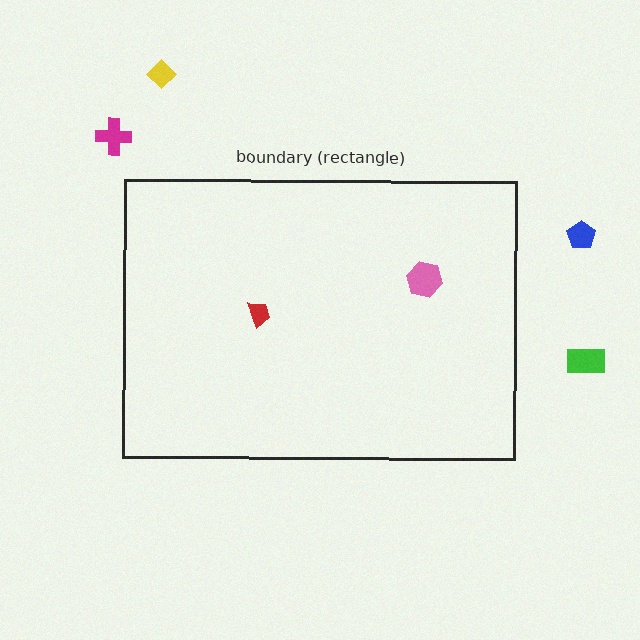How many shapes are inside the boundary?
2 inside, 4 outside.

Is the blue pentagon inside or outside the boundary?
Outside.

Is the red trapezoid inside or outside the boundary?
Inside.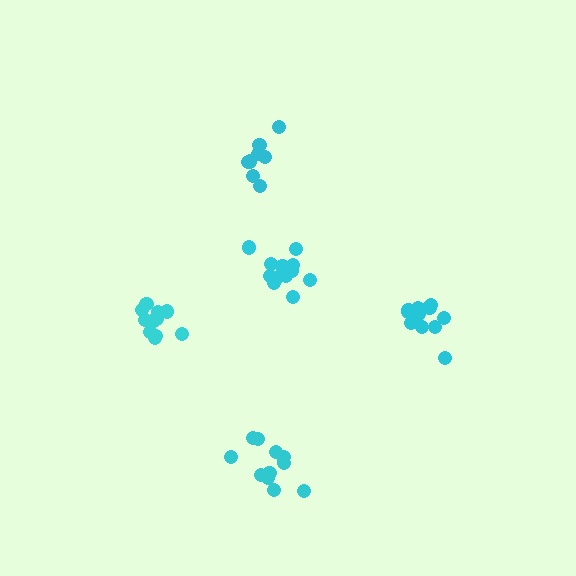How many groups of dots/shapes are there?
There are 5 groups.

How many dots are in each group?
Group 1: 11 dots, Group 2: 8 dots, Group 3: 13 dots, Group 4: 11 dots, Group 5: 11 dots (54 total).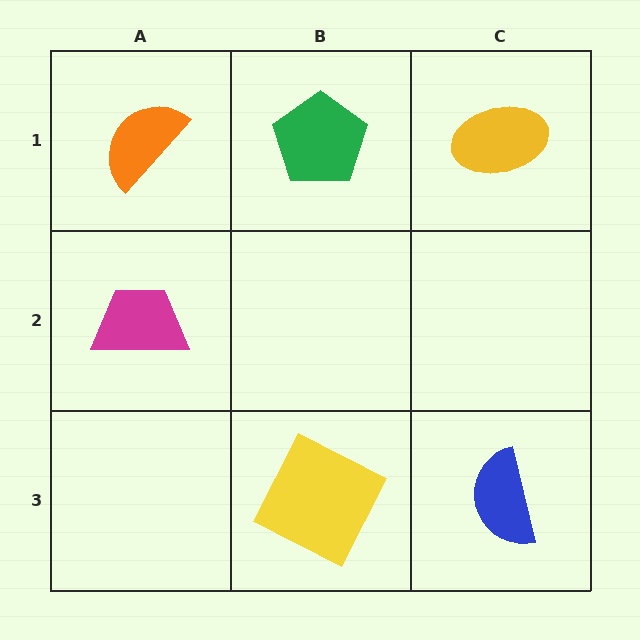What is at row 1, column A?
An orange semicircle.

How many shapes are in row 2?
1 shape.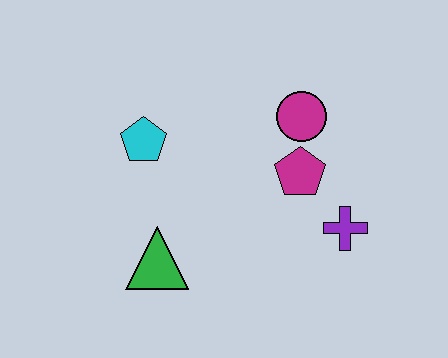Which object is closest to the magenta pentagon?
The magenta circle is closest to the magenta pentagon.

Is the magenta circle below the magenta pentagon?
No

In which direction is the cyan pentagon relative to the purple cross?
The cyan pentagon is to the left of the purple cross.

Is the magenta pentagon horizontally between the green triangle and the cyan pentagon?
No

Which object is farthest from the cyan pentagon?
The purple cross is farthest from the cyan pentagon.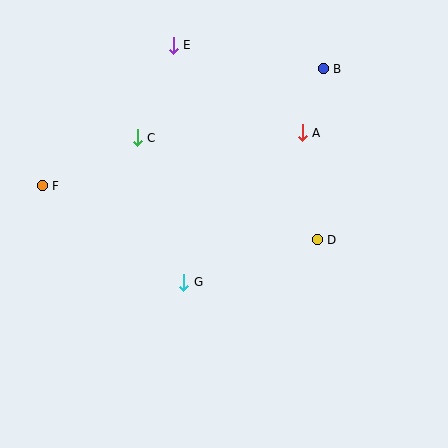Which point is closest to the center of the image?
Point G at (184, 282) is closest to the center.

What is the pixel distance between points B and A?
The distance between B and A is 67 pixels.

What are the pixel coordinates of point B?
Point B is at (323, 69).